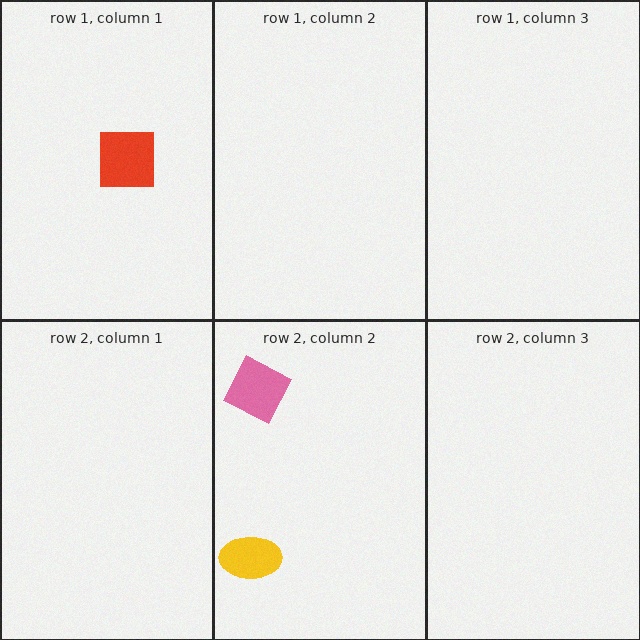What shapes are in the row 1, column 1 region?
The red square.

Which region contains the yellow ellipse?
The row 2, column 2 region.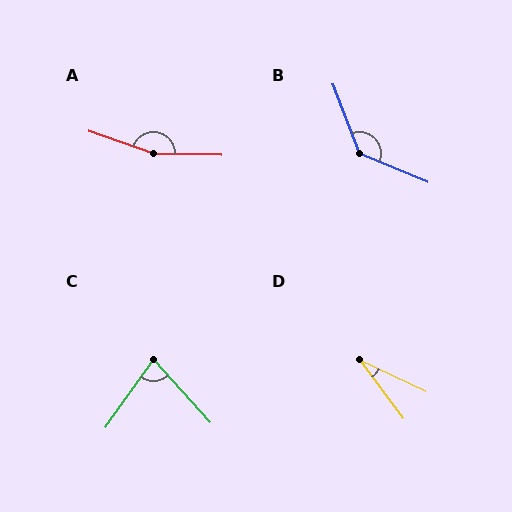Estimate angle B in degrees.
Approximately 134 degrees.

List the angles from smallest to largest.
D (28°), C (77°), B (134°), A (162°).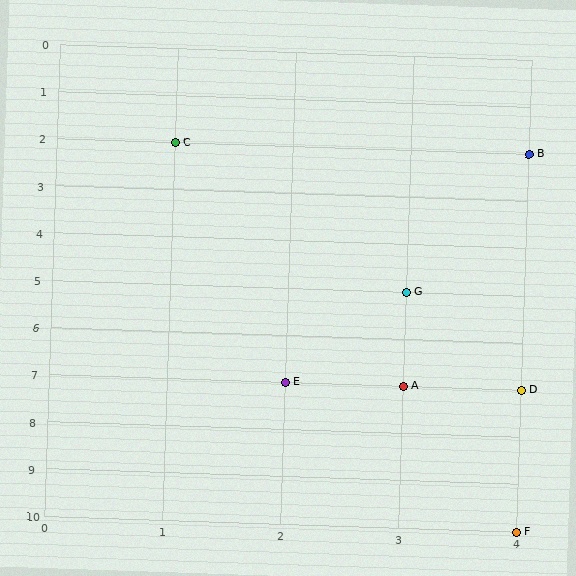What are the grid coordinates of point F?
Point F is at grid coordinates (4, 10).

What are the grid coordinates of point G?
Point G is at grid coordinates (3, 5).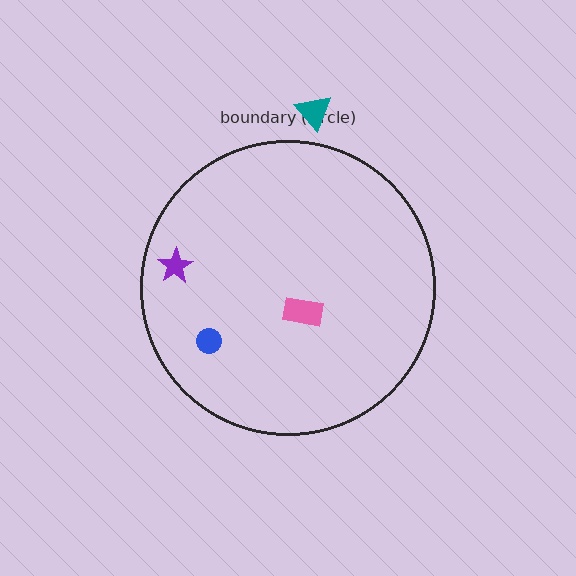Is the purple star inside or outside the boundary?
Inside.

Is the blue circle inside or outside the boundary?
Inside.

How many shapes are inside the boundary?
3 inside, 1 outside.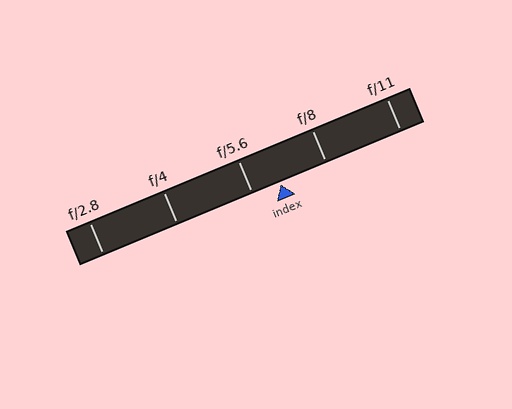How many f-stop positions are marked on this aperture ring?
There are 5 f-stop positions marked.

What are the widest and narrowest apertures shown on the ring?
The widest aperture shown is f/2.8 and the narrowest is f/11.